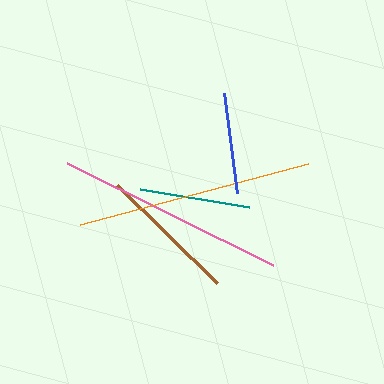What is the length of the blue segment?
The blue segment is approximately 101 pixels long.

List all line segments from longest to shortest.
From longest to shortest: orange, pink, brown, teal, blue.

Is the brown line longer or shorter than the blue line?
The brown line is longer than the blue line.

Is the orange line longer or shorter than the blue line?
The orange line is longer than the blue line.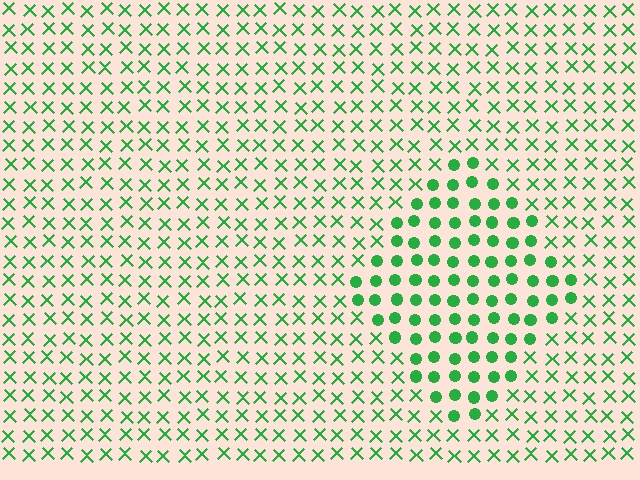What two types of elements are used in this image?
The image uses circles inside the diamond region and X marks outside it.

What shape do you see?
I see a diamond.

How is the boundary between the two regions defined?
The boundary is defined by a change in element shape: circles inside vs. X marks outside. All elements share the same color and spacing.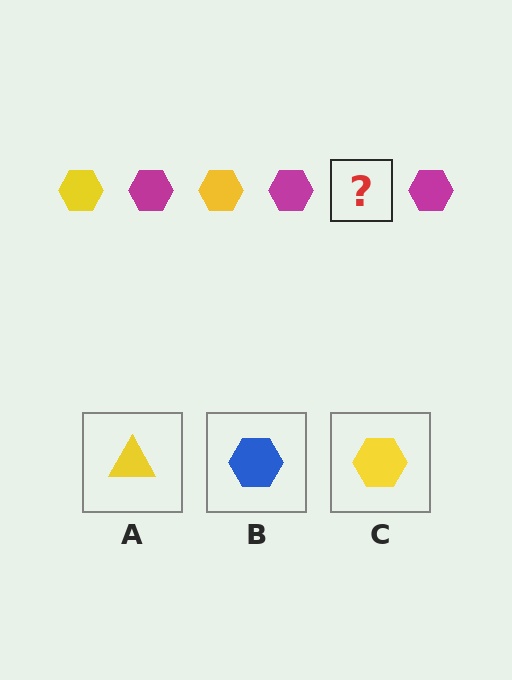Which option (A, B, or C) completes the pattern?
C.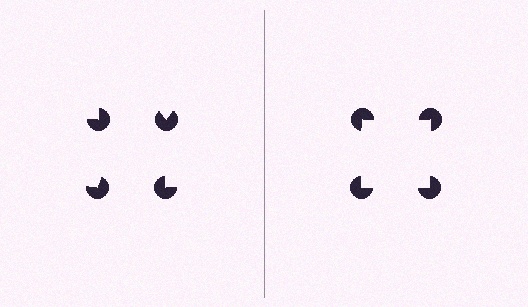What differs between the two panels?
The pac-man discs are positioned identically on both sides; only the wedge orientations differ. On the right they align to a square; on the left they are misaligned.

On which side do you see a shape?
An illusory square appears on the right side. On the left side the wedge cuts are rotated, so no coherent shape forms.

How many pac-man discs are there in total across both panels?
8 — 4 on each side.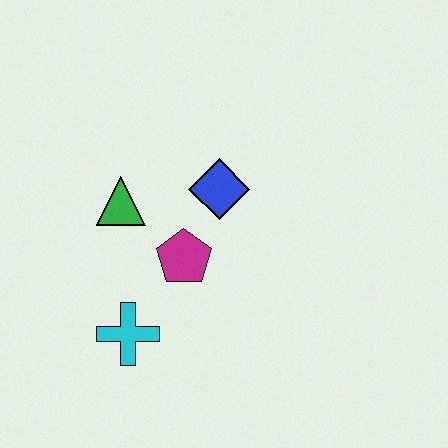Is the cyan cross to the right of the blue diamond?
No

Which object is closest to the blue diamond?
The magenta pentagon is closest to the blue diamond.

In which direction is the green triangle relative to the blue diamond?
The green triangle is to the left of the blue diamond.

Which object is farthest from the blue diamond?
The cyan cross is farthest from the blue diamond.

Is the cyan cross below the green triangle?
Yes